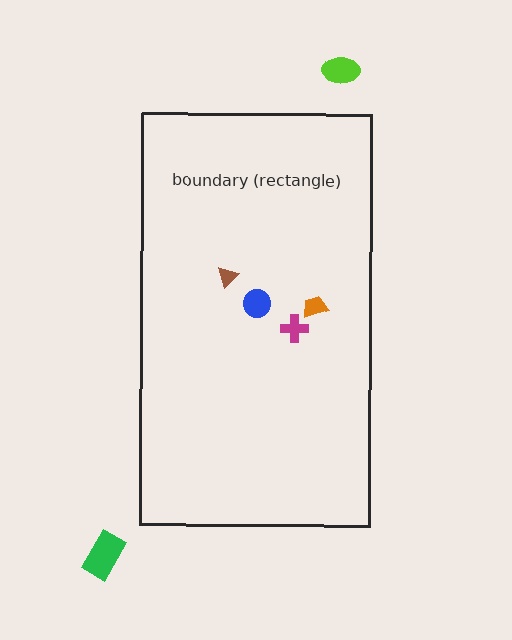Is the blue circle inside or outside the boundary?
Inside.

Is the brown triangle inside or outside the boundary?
Inside.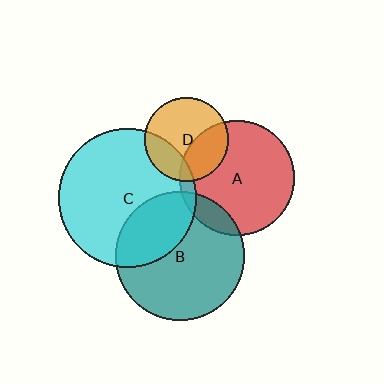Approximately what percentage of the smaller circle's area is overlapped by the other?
Approximately 5%.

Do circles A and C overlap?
Yes.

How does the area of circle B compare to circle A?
Approximately 1.2 times.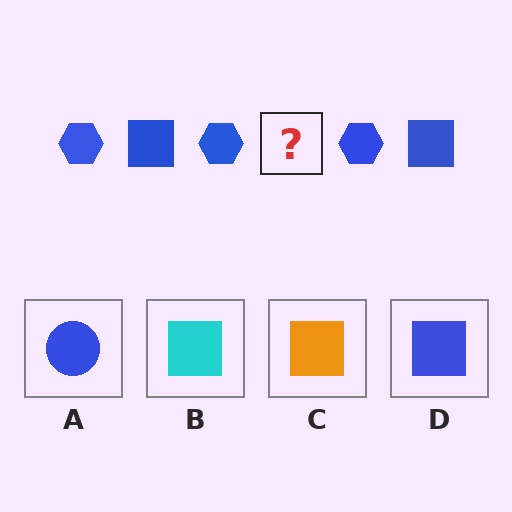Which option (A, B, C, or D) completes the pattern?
D.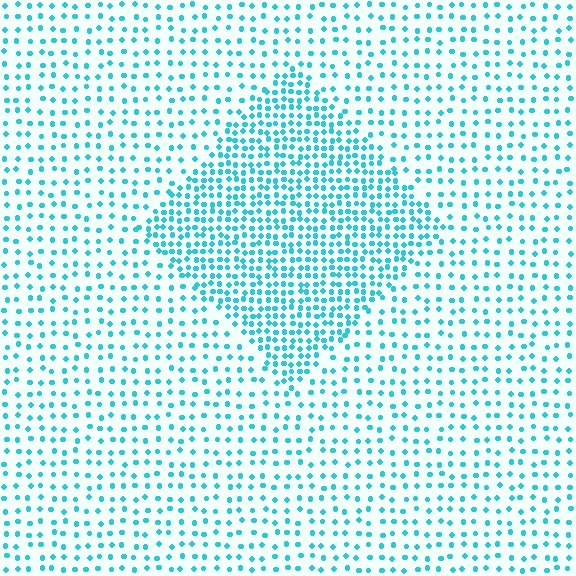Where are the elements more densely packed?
The elements are more densely packed inside the diamond boundary.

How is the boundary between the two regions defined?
The boundary is defined by a change in element density (approximately 2.2x ratio). All elements are the same color, size, and shape.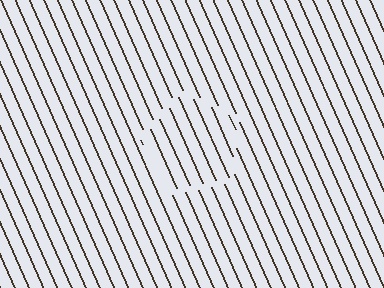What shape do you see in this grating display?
An illusory pentagon. The interior of the shape contains the same grating, shifted by half a period — the contour is defined by the phase discontinuity where line-ends from the inner and outer gratings abut.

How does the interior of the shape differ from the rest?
The interior of the shape contains the same grating, shifted by half a period — the contour is defined by the phase discontinuity where line-ends from the inner and outer gratings abut.